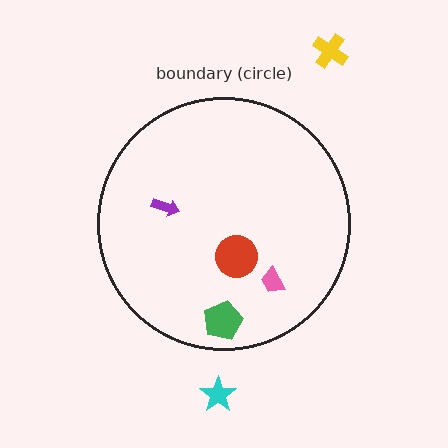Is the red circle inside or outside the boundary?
Inside.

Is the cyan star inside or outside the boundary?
Outside.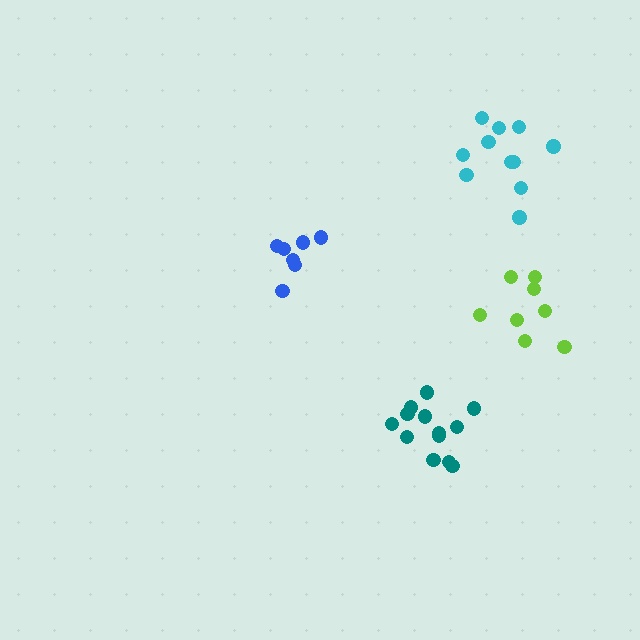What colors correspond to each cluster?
The clusters are colored: lime, blue, teal, cyan.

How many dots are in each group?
Group 1: 8 dots, Group 2: 7 dots, Group 3: 13 dots, Group 4: 11 dots (39 total).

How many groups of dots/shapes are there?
There are 4 groups.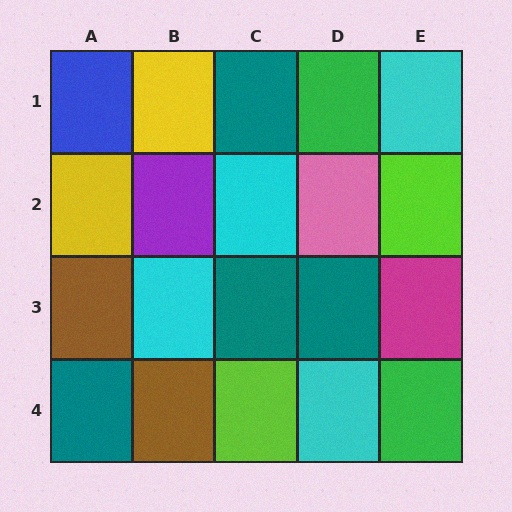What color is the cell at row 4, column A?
Teal.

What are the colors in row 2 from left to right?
Yellow, purple, cyan, pink, lime.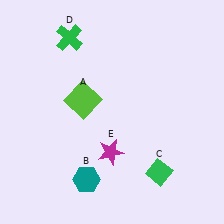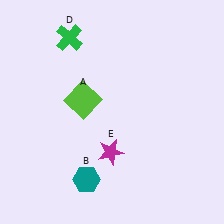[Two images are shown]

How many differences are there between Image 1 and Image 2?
There is 1 difference between the two images.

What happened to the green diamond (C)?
The green diamond (C) was removed in Image 2. It was in the bottom-right area of Image 1.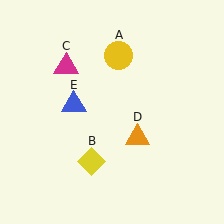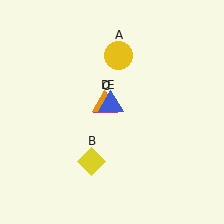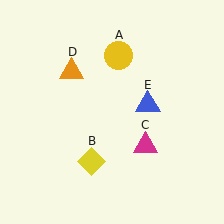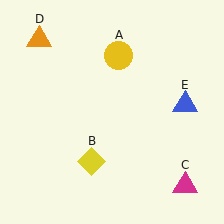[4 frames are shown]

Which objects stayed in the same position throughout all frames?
Yellow circle (object A) and yellow diamond (object B) remained stationary.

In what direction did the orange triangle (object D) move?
The orange triangle (object D) moved up and to the left.